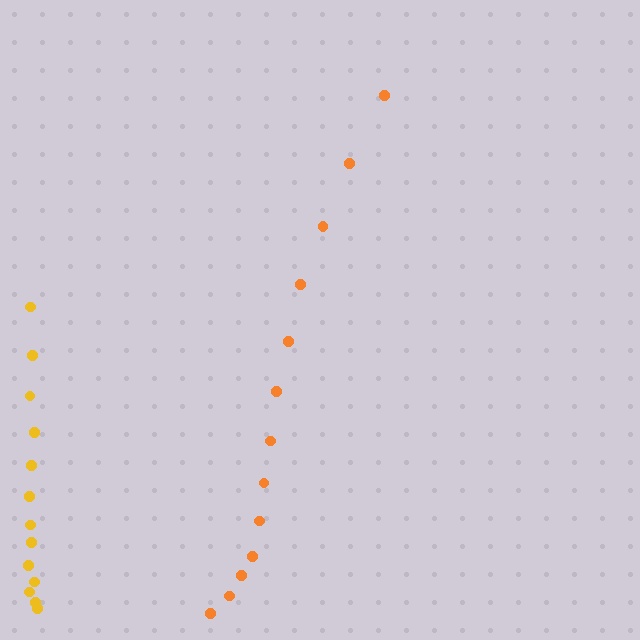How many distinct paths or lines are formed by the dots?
There are 2 distinct paths.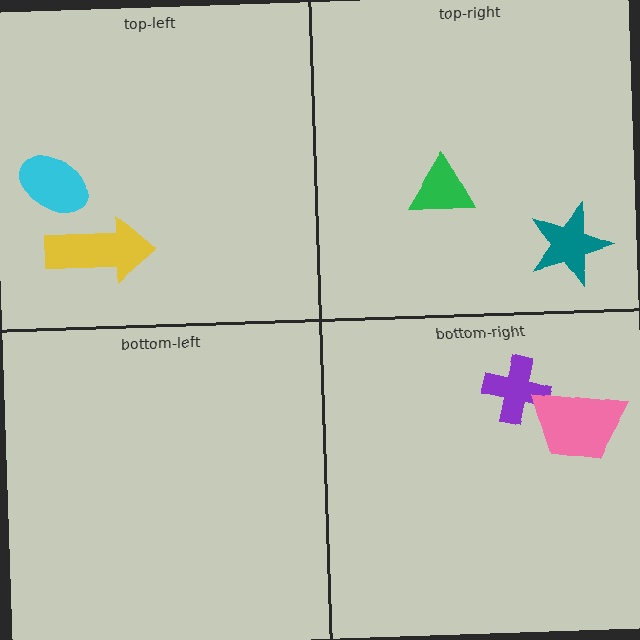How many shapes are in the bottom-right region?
2.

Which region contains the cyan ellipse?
The top-left region.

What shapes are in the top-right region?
The green triangle, the teal star.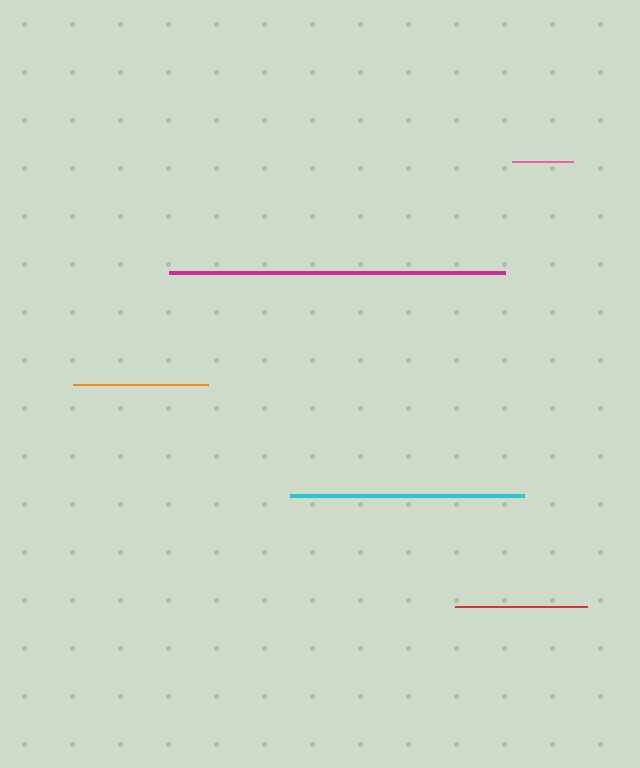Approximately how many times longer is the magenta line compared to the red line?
The magenta line is approximately 2.5 times the length of the red line.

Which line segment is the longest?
The magenta line is the longest at approximately 336 pixels.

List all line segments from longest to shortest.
From longest to shortest: magenta, cyan, orange, red, pink.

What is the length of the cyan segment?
The cyan segment is approximately 234 pixels long.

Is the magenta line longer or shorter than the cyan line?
The magenta line is longer than the cyan line.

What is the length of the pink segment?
The pink segment is approximately 61 pixels long.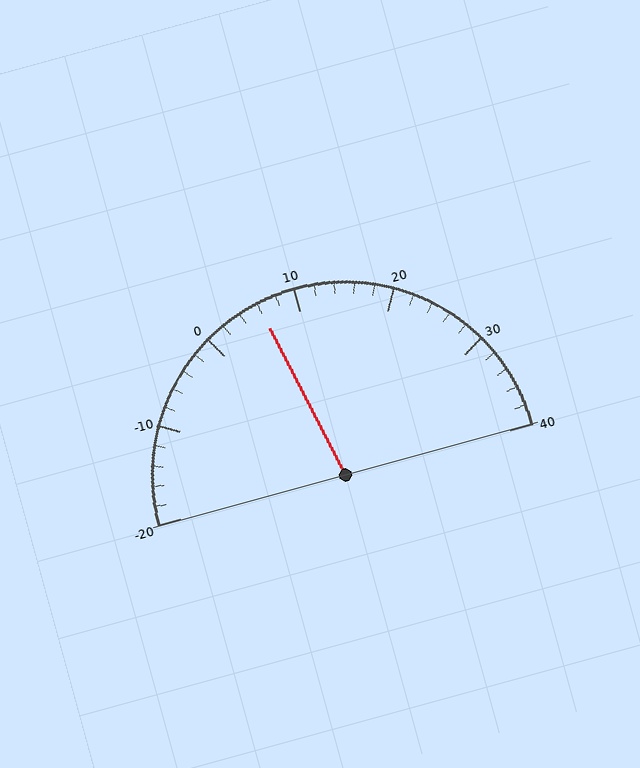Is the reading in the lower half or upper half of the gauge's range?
The reading is in the lower half of the range (-20 to 40).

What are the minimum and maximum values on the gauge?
The gauge ranges from -20 to 40.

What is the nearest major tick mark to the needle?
The nearest major tick mark is 10.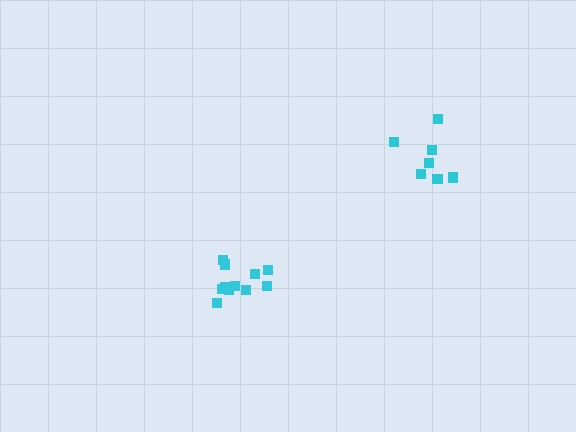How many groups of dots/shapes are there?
There are 2 groups.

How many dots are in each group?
Group 1: 11 dots, Group 2: 7 dots (18 total).